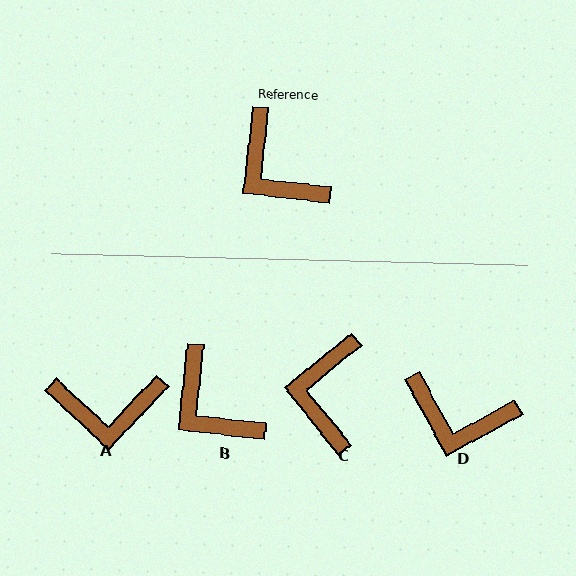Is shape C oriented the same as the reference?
No, it is off by about 45 degrees.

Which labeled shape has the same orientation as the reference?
B.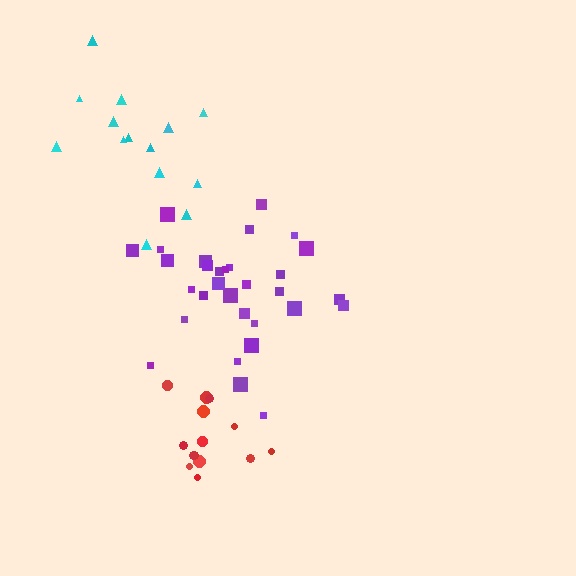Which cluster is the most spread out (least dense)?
Cyan.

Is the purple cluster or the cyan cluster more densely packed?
Purple.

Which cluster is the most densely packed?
Red.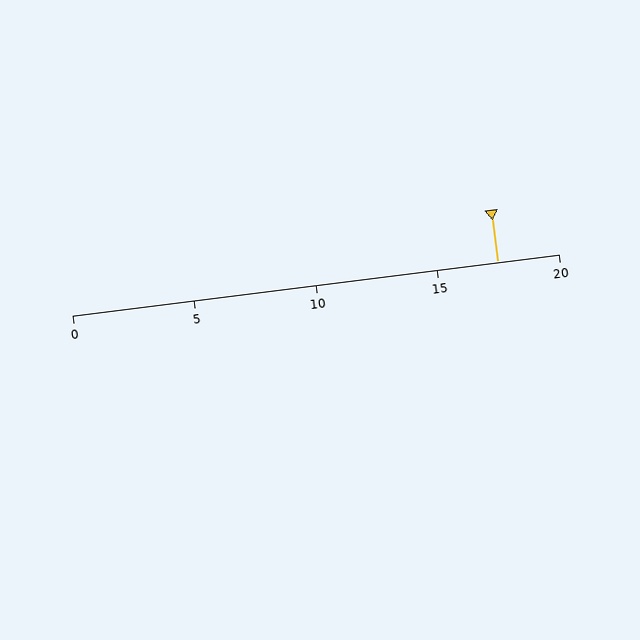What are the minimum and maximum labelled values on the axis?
The axis runs from 0 to 20.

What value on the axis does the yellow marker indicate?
The marker indicates approximately 17.5.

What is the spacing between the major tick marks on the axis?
The major ticks are spaced 5 apart.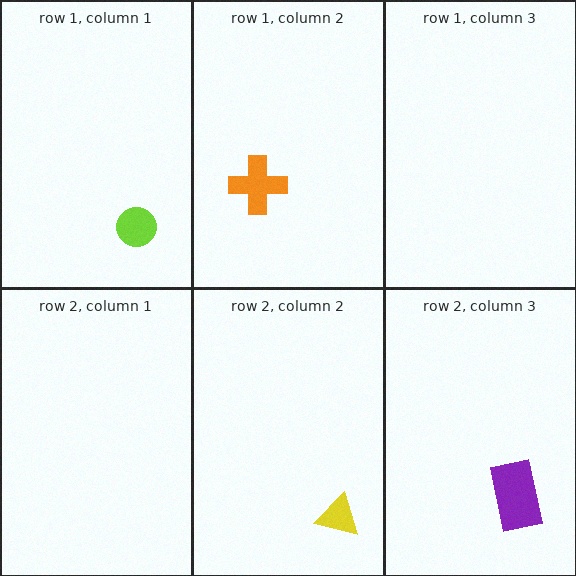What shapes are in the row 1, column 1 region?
The lime circle.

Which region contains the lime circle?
The row 1, column 1 region.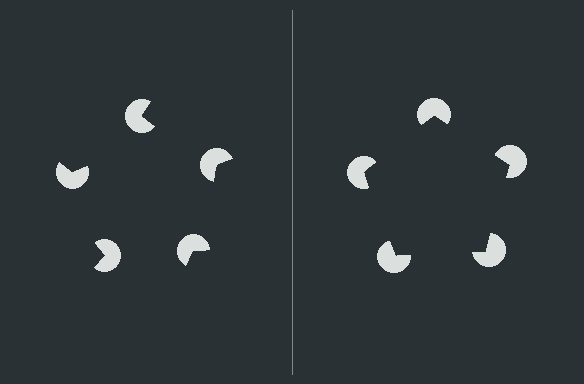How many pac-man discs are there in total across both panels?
10 — 5 on each side.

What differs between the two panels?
The pac-man discs are positioned identically on both sides; only the wedge orientations differ. On the right they align to a pentagon; on the left they are misaligned.